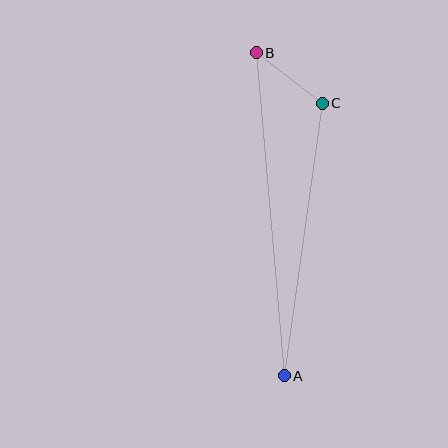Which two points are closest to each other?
Points B and C are closest to each other.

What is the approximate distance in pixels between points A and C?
The distance between A and C is approximately 275 pixels.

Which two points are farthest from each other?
Points A and B are farthest from each other.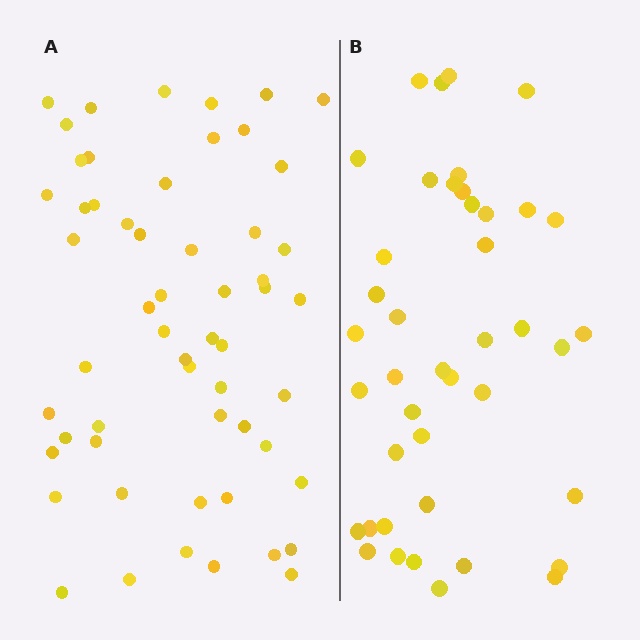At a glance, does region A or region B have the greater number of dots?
Region A (the left region) has more dots.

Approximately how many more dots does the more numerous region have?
Region A has approximately 15 more dots than region B.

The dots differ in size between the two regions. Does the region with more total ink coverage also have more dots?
No. Region B has more total ink coverage because its dots are larger, but region A actually contains more individual dots. Total area can be misleading — the number of items is what matters here.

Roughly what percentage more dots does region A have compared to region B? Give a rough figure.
About 35% more.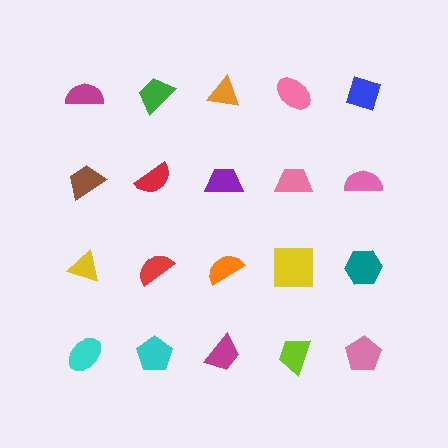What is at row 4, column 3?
A magenta trapezoid.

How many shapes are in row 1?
5 shapes.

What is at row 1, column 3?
An orange triangle.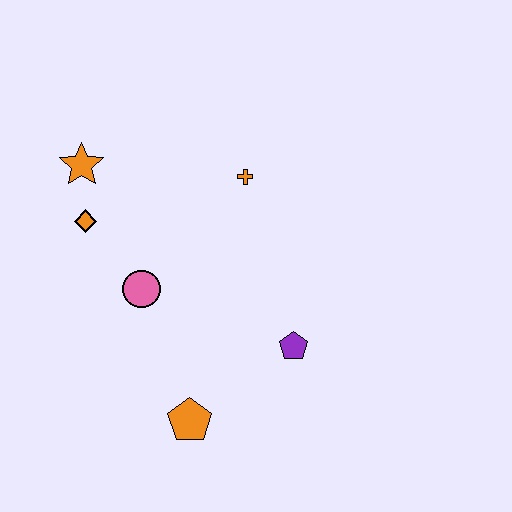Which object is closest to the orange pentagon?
The purple pentagon is closest to the orange pentagon.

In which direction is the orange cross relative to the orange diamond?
The orange cross is to the right of the orange diamond.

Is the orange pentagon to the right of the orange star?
Yes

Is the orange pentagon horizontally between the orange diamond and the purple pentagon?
Yes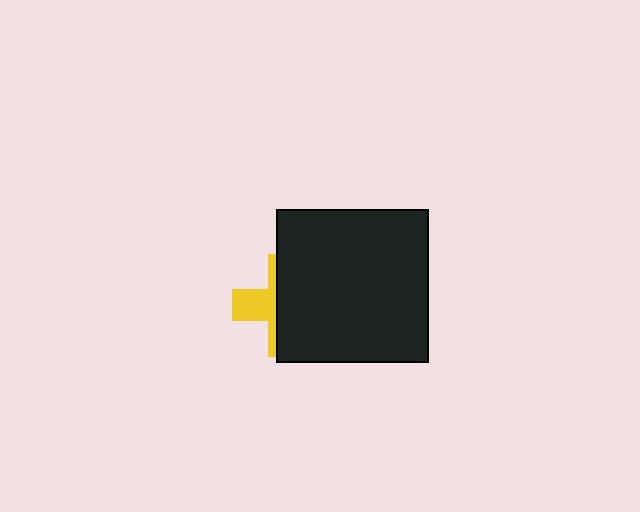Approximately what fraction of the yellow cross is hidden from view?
Roughly 65% of the yellow cross is hidden behind the black square.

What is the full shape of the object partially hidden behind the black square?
The partially hidden object is a yellow cross.